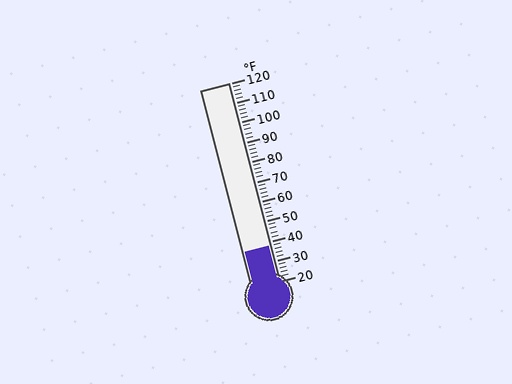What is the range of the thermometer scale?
The thermometer scale ranges from 20°F to 120°F.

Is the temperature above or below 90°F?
The temperature is below 90°F.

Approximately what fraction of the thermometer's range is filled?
The thermometer is filled to approximately 20% of its range.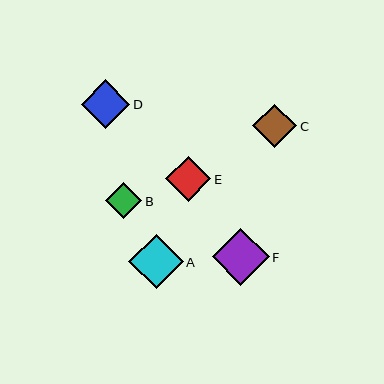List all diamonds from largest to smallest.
From largest to smallest: F, A, D, E, C, B.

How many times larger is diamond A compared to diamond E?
Diamond A is approximately 1.2 times the size of diamond E.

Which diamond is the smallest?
Diamond B is the smallest with a size of approximately 36 pixels.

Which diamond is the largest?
Diamond F is the largest with a size of approximately 57 pixels.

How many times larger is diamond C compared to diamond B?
Diamond C is approximately 1.2 times the size of diamond B.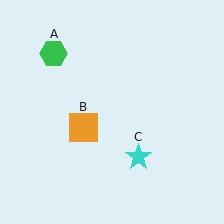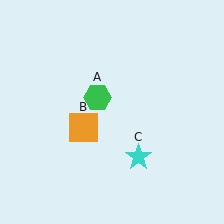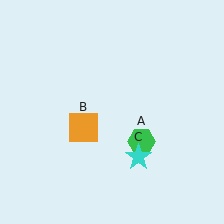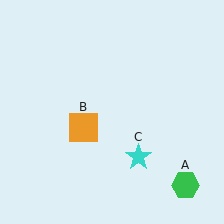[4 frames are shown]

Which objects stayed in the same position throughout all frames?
Orange square (object B) and cyan star (object C) remained stationary.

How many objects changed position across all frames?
1 object changed position: green hexagon (object A).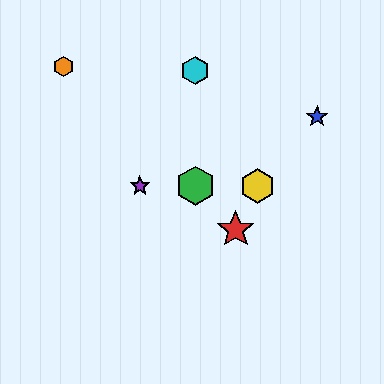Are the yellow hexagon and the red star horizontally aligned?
No, the yellow hexagon is at y≈186 and the red star is at y≈230.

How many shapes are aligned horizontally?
3 shapes (the green hexagon, the yellow hexagon, the purple star) are aligned horizontally.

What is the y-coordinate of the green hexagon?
The green hexagon is at y≈186.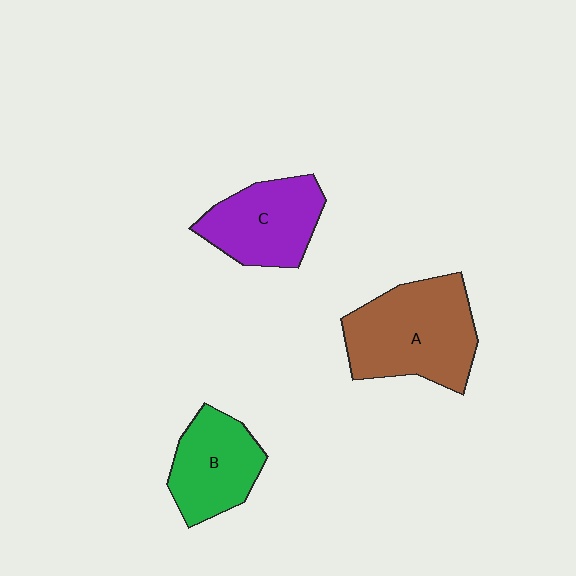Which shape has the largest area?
Shape A (brown).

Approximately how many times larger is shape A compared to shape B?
Approximately 1.5 times.